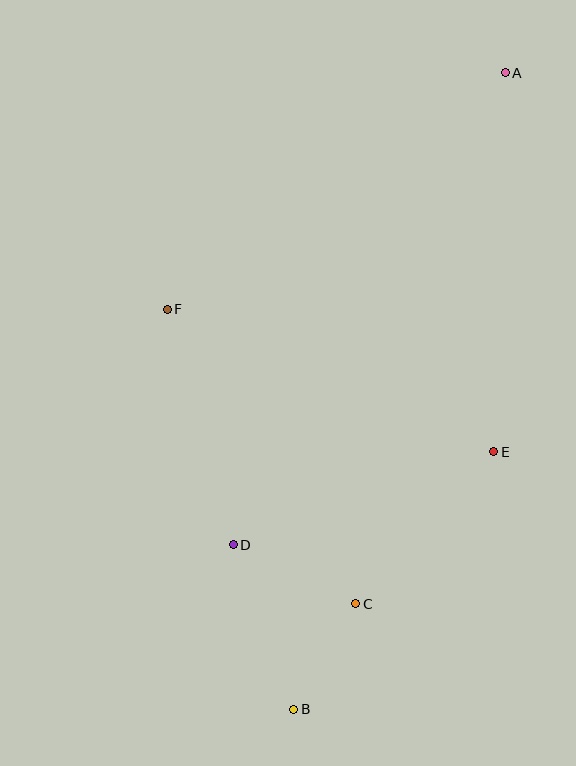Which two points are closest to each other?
Points B and C are closest to each other.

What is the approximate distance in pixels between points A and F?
The distance between A and F is approximately 412 pixels.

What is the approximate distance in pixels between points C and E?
The distance between C and E is approximately 206 pixels.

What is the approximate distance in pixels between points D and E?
The distance between D and E is approximately 277 pixels.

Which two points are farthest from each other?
Points A and B are farthest from each other.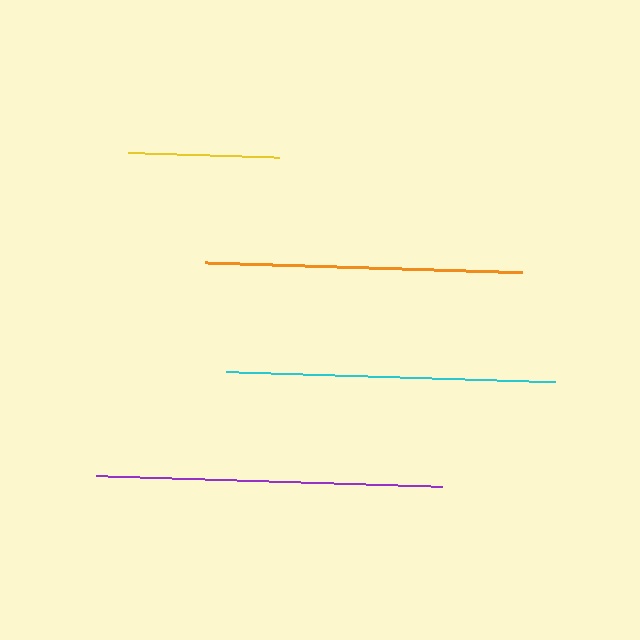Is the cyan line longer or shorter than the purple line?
The purple line is longer than the cyan line.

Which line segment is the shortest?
The yellow line is the shortest at approximately 151 pixels.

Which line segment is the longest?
The purple line is the longest at approximately 346 pixels.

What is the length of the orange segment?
The orange segment is approximately 317 pixels long.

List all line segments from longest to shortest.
From longest to shortest: purple, cyan, orange, yellow.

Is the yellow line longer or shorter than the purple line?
The purple line is longer than the yellow line.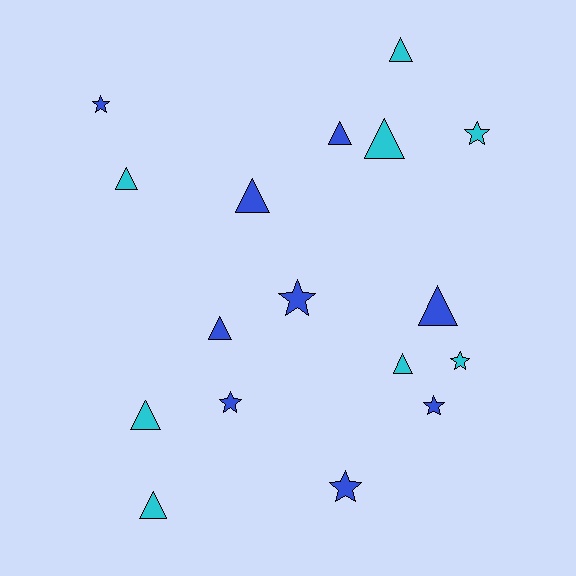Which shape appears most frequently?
Triangle, with 10 objects.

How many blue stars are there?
There are 5 blue stars.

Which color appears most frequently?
Blue, with 9 objects.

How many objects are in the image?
There are 17 objects.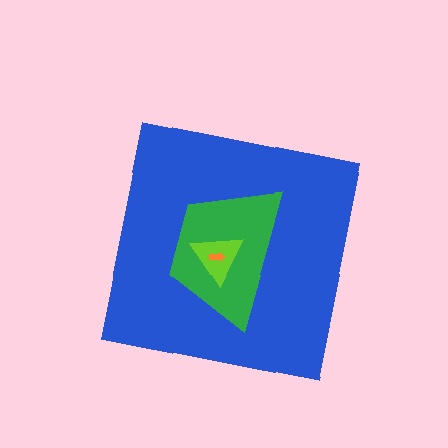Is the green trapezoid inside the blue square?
Yes.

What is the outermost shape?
The blue square.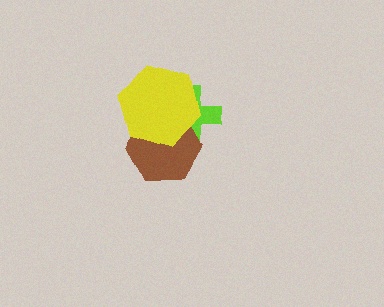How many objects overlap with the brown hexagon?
2 objects overlap with the brown hexagon.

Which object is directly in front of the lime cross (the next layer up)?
The brown hexagon is directly in front of the lime cross.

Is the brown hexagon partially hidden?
Yes, it is partially covered by another shape.